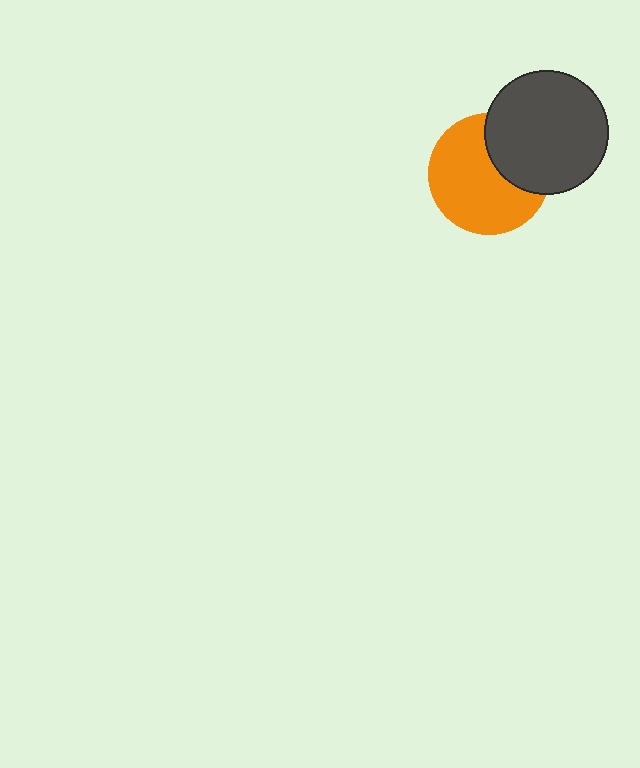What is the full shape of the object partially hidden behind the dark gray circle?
The partially hidden object is an orange circle.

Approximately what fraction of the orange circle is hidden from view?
Roughly 32% of the orange circle is hidden behind the dark gray circle.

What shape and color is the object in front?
The object in front is a dark gray circle.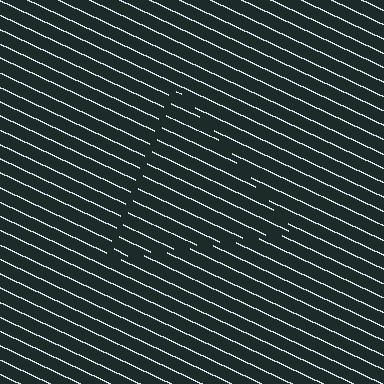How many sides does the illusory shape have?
3 sides — the line-ends trace a triangle.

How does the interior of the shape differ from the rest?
The interior of the shape contains the same grating, shifted by half a period — the contour is defined by the phase discontinuity where line-ends from the inner and outer gratings abut.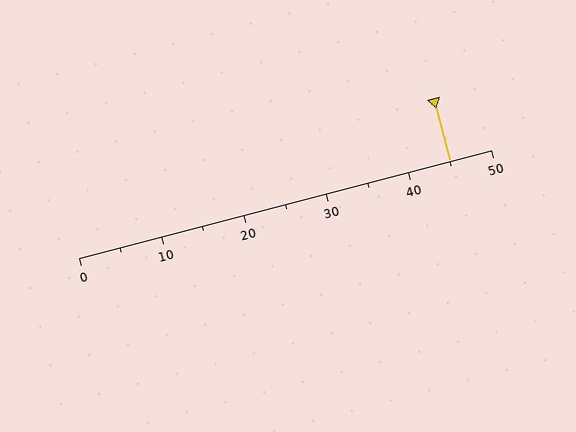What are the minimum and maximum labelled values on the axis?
The axis runs from 0 to 50.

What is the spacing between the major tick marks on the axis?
The major ticks are spaced 10 apart.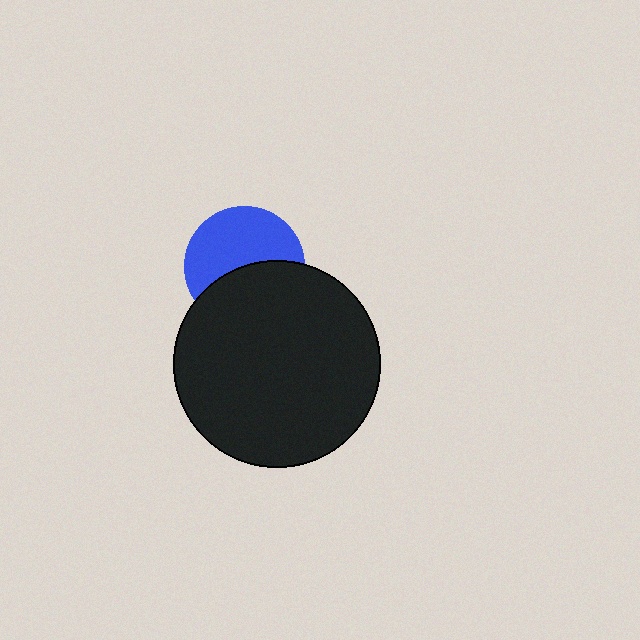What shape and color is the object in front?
The object in front is a black circle.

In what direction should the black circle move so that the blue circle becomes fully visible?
The black circle should move down. That is the shortest direction to clear the overlap and leave the blue circle fully visible.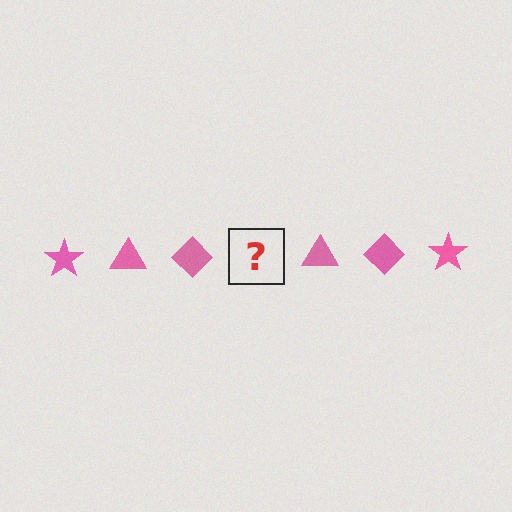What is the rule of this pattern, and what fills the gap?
The rule is that the pattern cycles through star, triangle, diamond shapes in pink. The gap should be filled with a pink star.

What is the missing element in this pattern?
The missing element is a pink star.